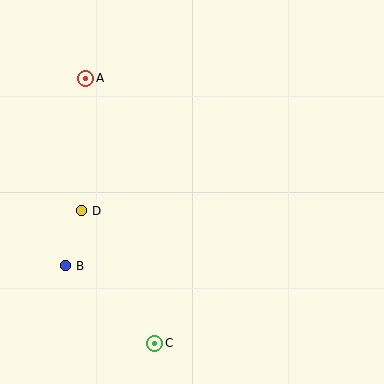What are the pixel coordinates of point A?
Point A is at (86, 78).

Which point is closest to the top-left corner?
Point A is closest to the top-left corner.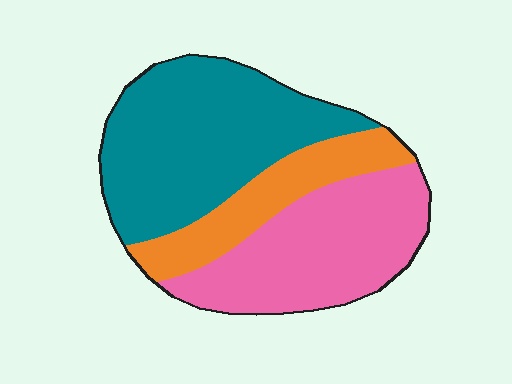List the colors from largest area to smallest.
From largest to smallest: teal, pink, orange.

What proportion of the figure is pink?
Pink takes up about three eighths (3/8) of the figure.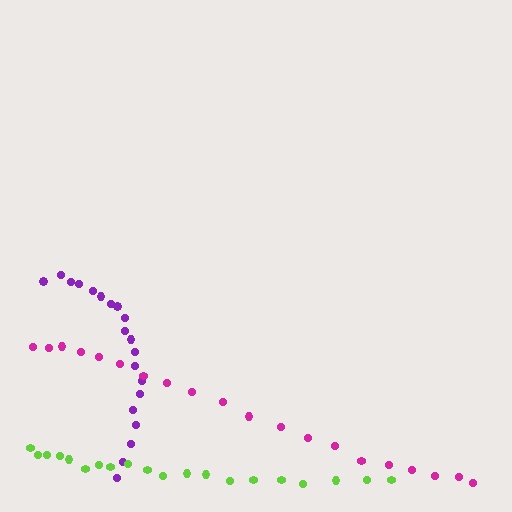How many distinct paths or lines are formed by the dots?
There are 3 distinct paths.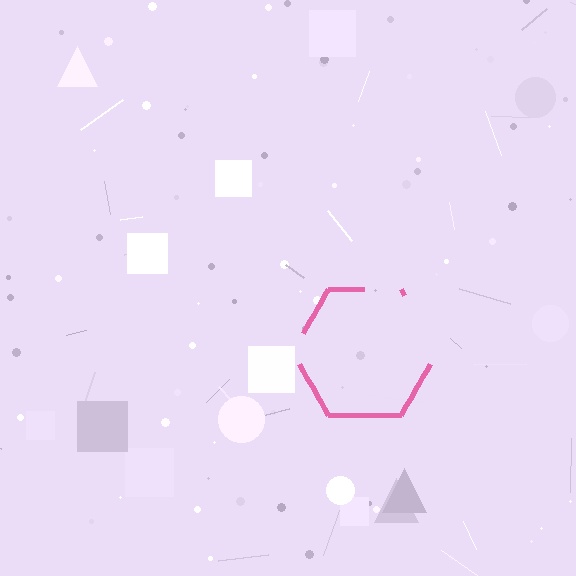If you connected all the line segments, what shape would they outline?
They would outline a hexagon.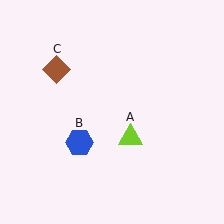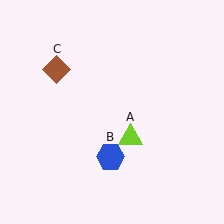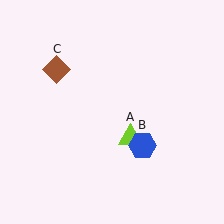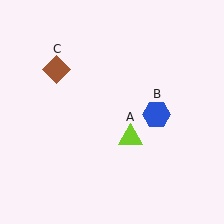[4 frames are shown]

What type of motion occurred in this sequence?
The blue hexagon (object B) rotated counterclockwise around the center of the scene.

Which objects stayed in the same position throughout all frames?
Lime triangle (object A) and brown diamond (object C) remained stationary.